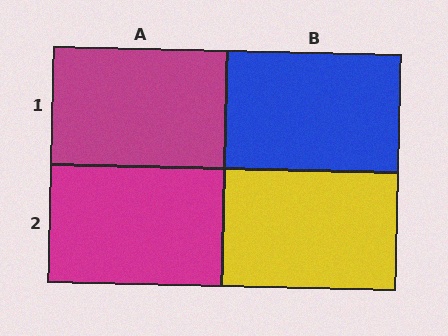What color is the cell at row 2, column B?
Yellow.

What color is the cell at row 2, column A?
Magenta.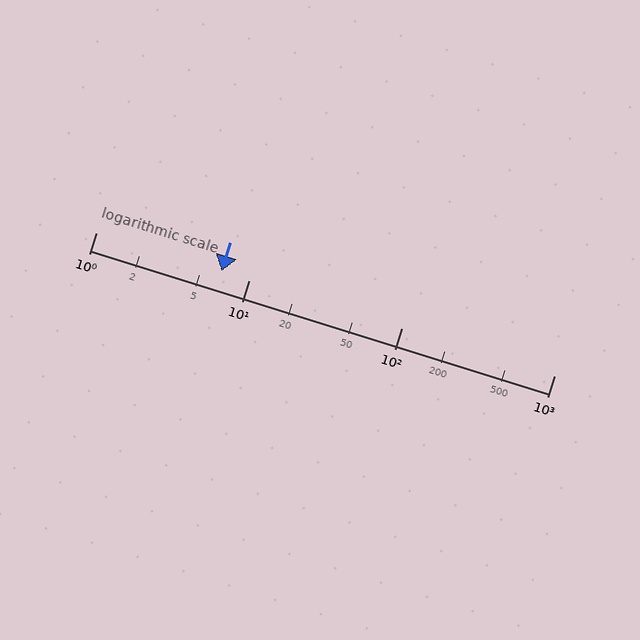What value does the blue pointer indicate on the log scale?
The pointer indicates approximately 6.6.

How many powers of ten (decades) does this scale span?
The scale spans 3 decades, from 1 to 1000.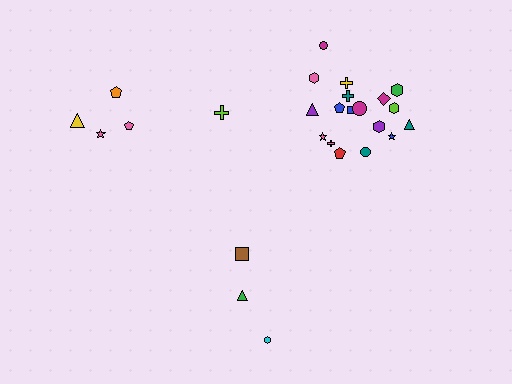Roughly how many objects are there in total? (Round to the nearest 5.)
Roughly 25 objects in total.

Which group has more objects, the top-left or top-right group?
The top-right group.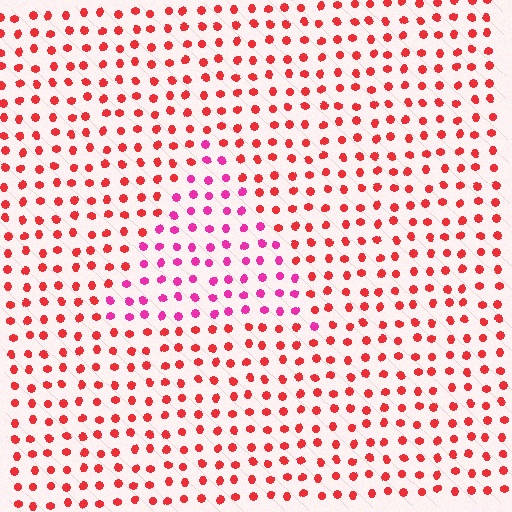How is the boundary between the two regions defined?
The boundary is defined purely by a slight shift in hue (about 37 degrees). Spacing, size, and orientation are identical on both sides.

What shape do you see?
I see a triangle.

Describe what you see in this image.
The image is filled with small red elements in a uniform arrangement. A triangle-shaped region is visible where the elements are tinted to a slightly different hue, forming a subtle color boundary.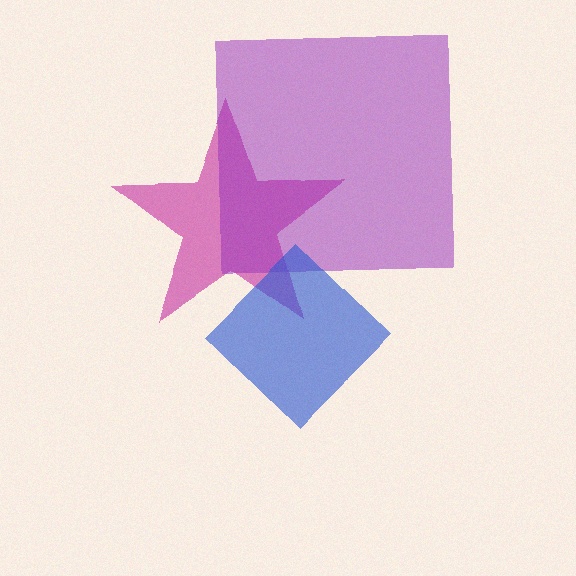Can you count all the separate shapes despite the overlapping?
Yes, there are 3 separate shapes.